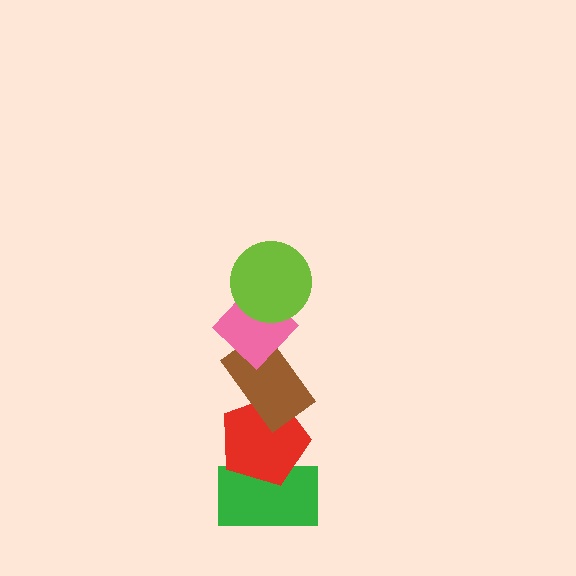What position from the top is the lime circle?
The lime circle is 1st from the top.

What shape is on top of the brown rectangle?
The pink diamond is on top of the brown rectangle.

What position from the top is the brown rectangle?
The brown rectangle is 3rd from the top.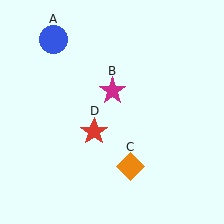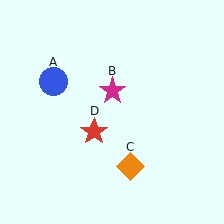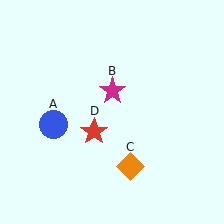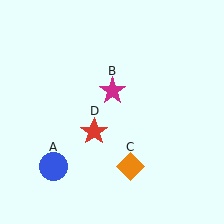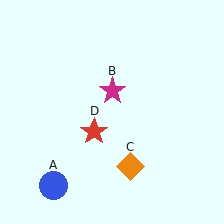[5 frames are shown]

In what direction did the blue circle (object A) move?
The blue circle (object A) moved down.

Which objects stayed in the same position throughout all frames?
Magenta star (object B) and orange diamond (object C) and red star (object D) remained stationary.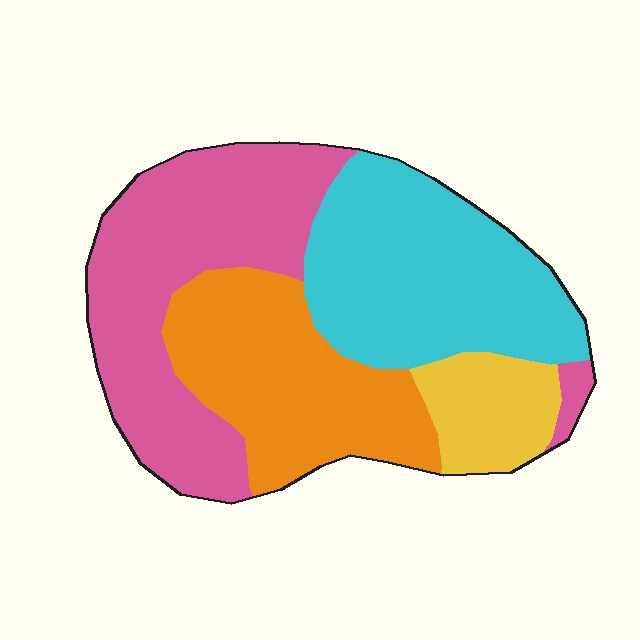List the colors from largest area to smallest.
From largest to smallest: pink, cyan, orange, yellow.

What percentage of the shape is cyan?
Cyan takes up about one third (1/3) of the shape.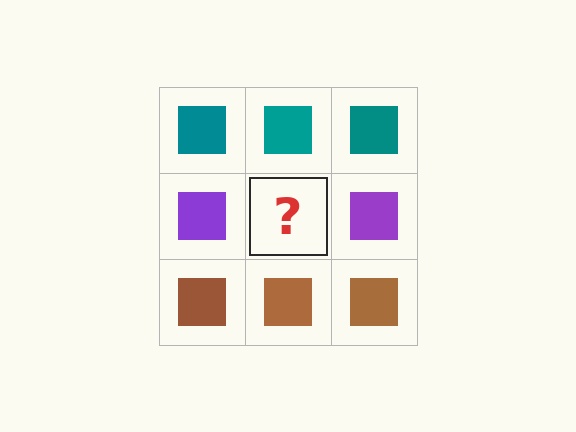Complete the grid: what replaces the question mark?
The question mark should be replaced with a purple square.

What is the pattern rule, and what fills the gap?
The rule is that each row has a consistent color. The gap should be filled with a purple square.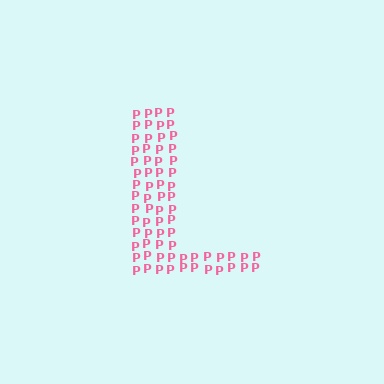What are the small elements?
The small elements are letter P's.